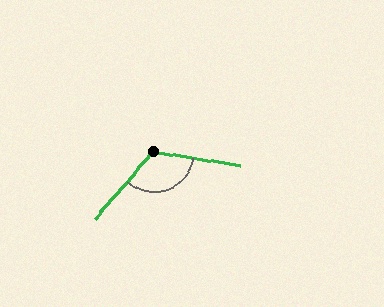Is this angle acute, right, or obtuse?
It is obtuse.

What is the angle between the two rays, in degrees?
Approximately 122 degrees.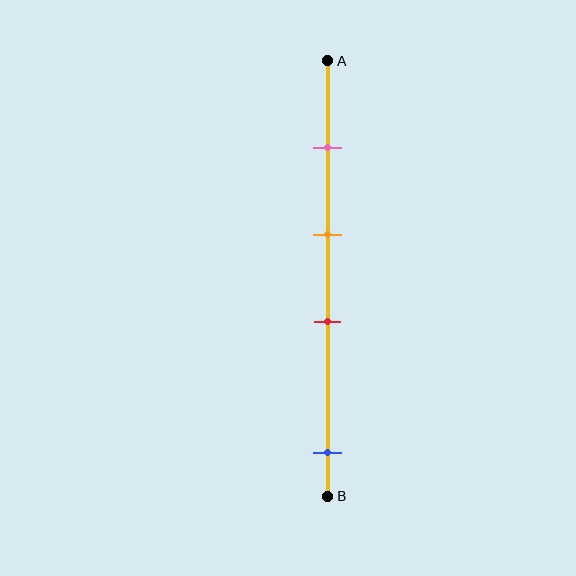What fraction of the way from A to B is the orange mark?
The orange mark is approximately 40% (0.4) of the way from A to B.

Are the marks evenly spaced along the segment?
No, the marks are not evenly spaced.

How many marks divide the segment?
There are 4 marks dividing the segment.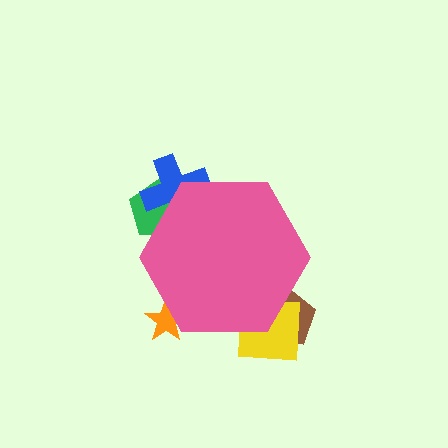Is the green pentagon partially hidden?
Yes, the green pentagon is partially hidden behind the pink hexagon.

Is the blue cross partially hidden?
Yes, the blue cross is partially hidden behind the pink hexagon.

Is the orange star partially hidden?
Yes, the orange star is partially hidden behind the pink hexagon.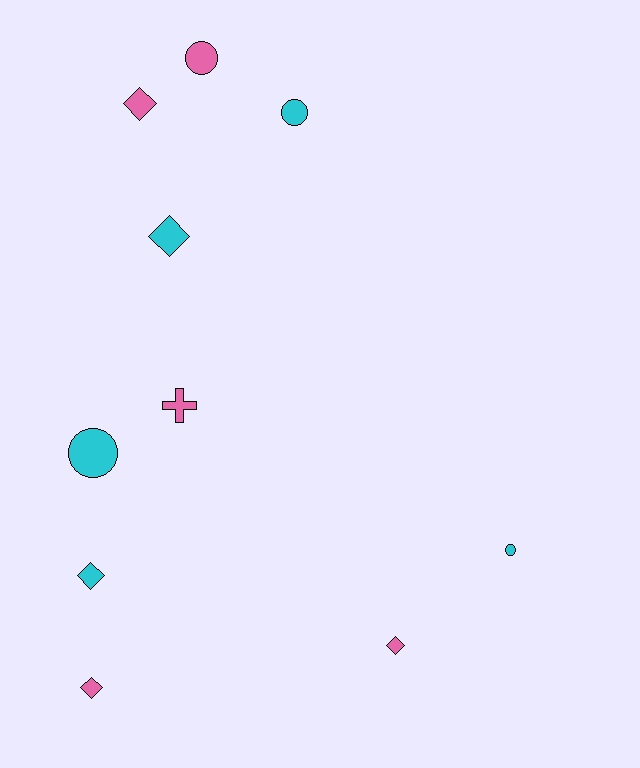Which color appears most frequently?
Pink, with 5 objects.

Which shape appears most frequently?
Diamond, with 5 objects.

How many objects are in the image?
There are 10 objects.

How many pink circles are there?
There is 1 pink circle.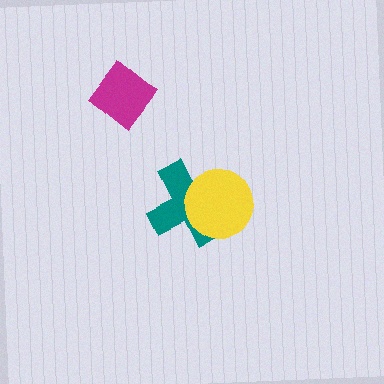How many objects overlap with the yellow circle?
1 object overlaps with the yellow circle.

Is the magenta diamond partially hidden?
No, no other shape covers it.